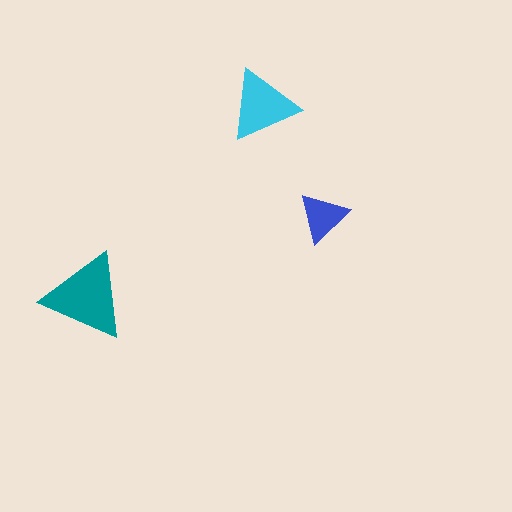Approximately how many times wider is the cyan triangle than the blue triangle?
About 1.5 times wider.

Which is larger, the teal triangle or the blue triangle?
The teal one.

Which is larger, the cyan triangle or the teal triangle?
The teal one.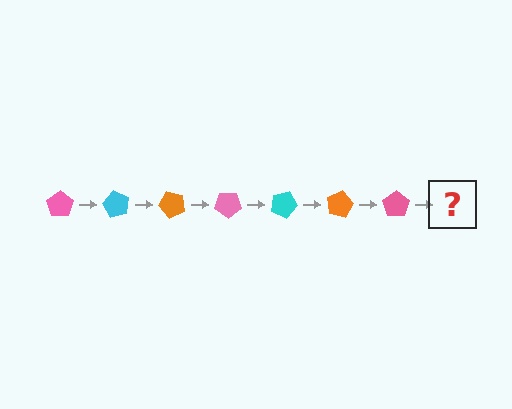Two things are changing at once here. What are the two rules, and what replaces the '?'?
The two rules are that it rotates 60 degrees each step and the color cycles through pink, cyan, and orange. The '?' should be a cyan pentagon, rotated 420 degrees from the start.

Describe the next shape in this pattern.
It should be a cyan pentagon, rotated 420 degrees from the start.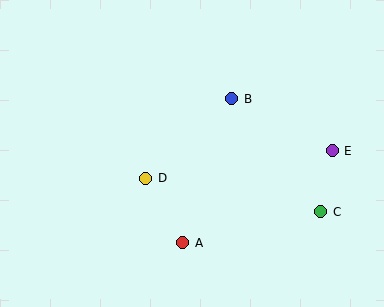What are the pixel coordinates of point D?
Point D is at (146, 178).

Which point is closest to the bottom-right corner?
Point C is closest to the bottom-right corner.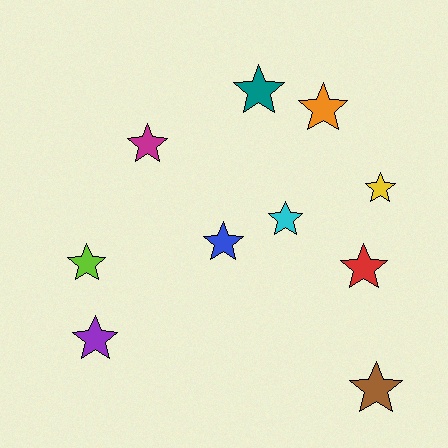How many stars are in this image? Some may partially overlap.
There are 10 stars.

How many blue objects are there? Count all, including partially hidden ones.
There is 1 blue object.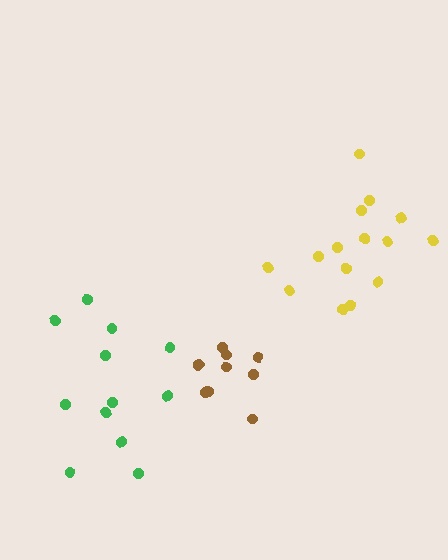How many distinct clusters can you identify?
There are 3 distinct clusters.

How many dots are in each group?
Group 1: 15 dots, Group 2: 12 dots, Group 3: 10 dots (37 total).